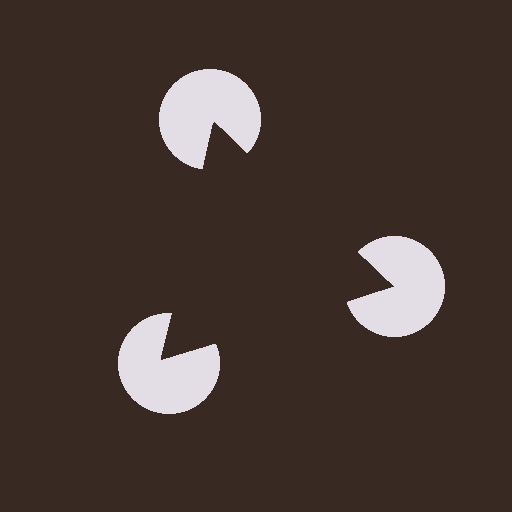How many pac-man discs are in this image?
There are 3 — one at each vertex of the illusory triangle.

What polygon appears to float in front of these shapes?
An illusory triangle — its edges are inferred from the aligned wedge cuts in the pac-man discs, not physically drawn.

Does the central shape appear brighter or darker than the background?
It typically appears slightly darker than the background, even though no actual brightness change is drawn.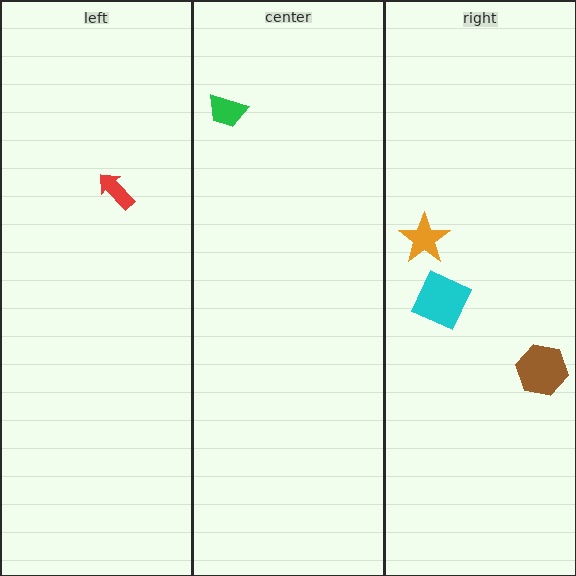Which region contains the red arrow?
The left region.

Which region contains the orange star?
The right region.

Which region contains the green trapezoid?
The center region.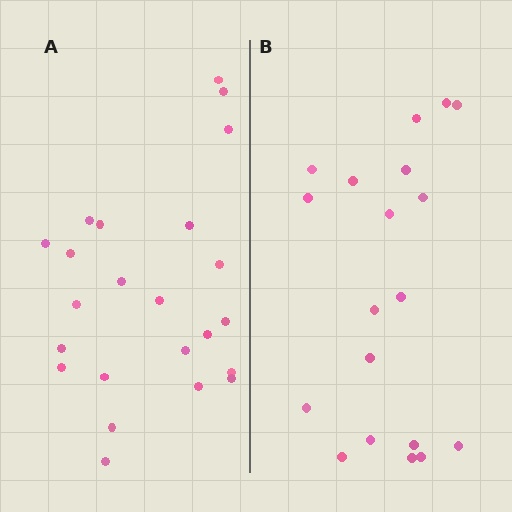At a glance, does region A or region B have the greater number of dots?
Region A (the left region) has more dots.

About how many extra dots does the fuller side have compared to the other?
Region A has about 4 more dots than region B.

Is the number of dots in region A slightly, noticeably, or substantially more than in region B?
Region A has only slightly more — the two regions are fairly close. The ratio is roughly 1.2 to 1.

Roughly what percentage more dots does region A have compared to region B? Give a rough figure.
About 20% more.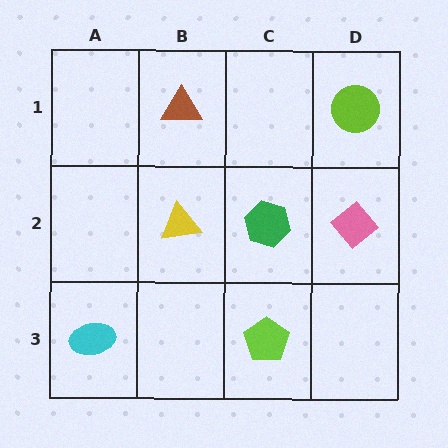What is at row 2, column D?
A pink diamond.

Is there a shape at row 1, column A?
No, that cell is empty.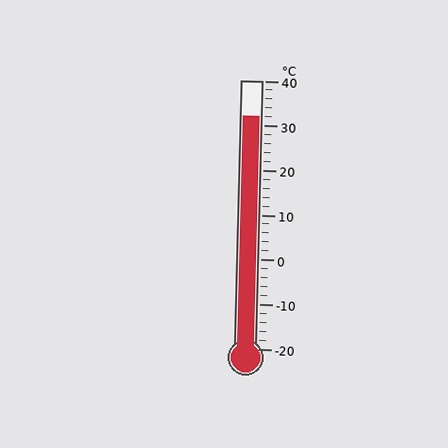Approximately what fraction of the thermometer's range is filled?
The thermometer is filled to approximately 85% of its range.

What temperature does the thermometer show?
The thermometer shows approximately 32°C.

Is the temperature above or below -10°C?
The temperature is above -10°C.